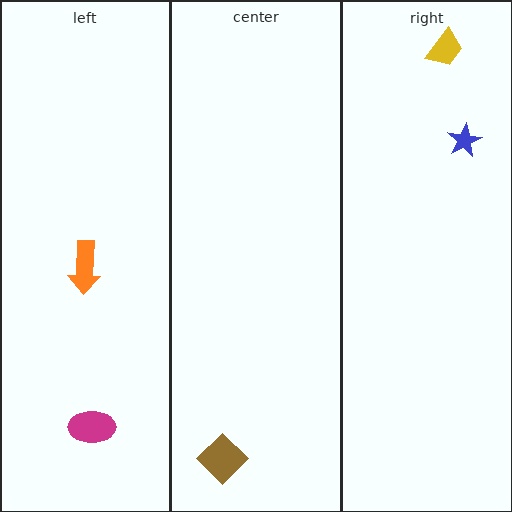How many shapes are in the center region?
1.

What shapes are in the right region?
The yellow trapezoid, the blue star.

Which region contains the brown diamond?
The center region.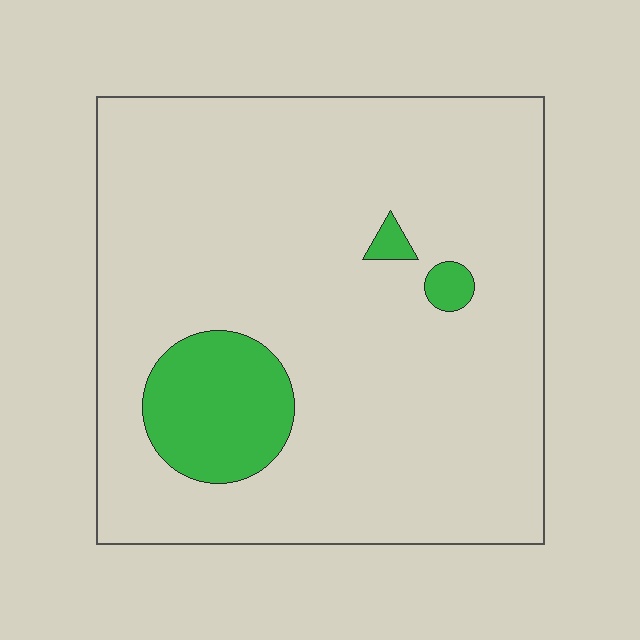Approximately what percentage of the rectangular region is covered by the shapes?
Approximately 10%.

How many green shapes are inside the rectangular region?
3.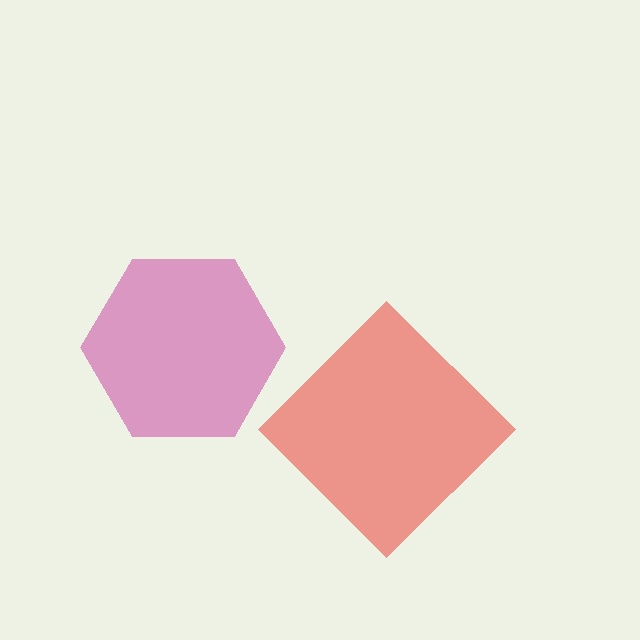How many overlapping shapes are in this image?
There are 2 overlapping shapes in the image.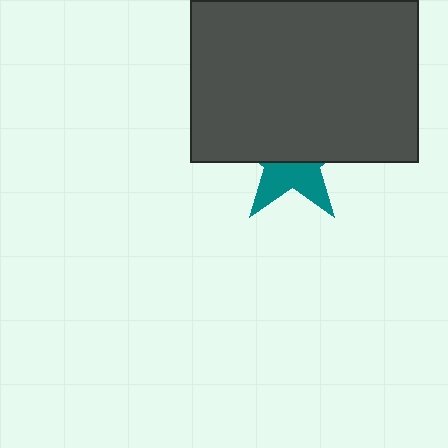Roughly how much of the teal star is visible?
A small part of it is visible (roughly 40%).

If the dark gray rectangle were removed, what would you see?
You would see the complete teal star.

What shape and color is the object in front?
The object in front is a dark gray rectangle.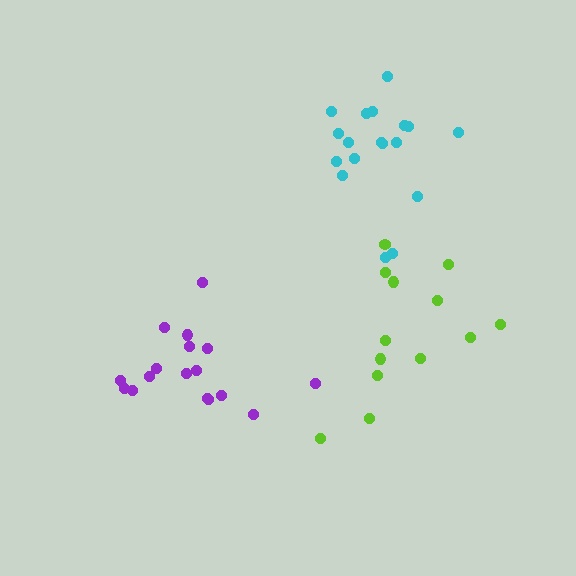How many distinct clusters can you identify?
There are 3 distinct clusters.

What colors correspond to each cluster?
The clusters are colored: purple, lime, cyan.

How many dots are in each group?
Group 1: 17 dots, Group 2: 13 dots, Group 3: 18 dots (48 total).